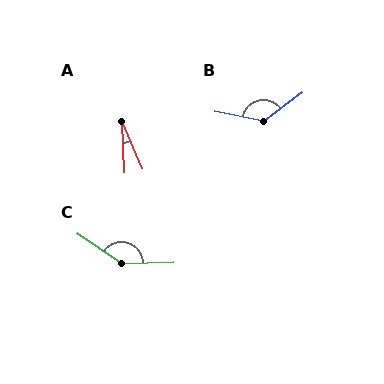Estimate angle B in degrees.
Approximately 131 degrees.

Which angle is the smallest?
A, at approximately 20 degrees.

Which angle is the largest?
C, at approximately 144 degrees.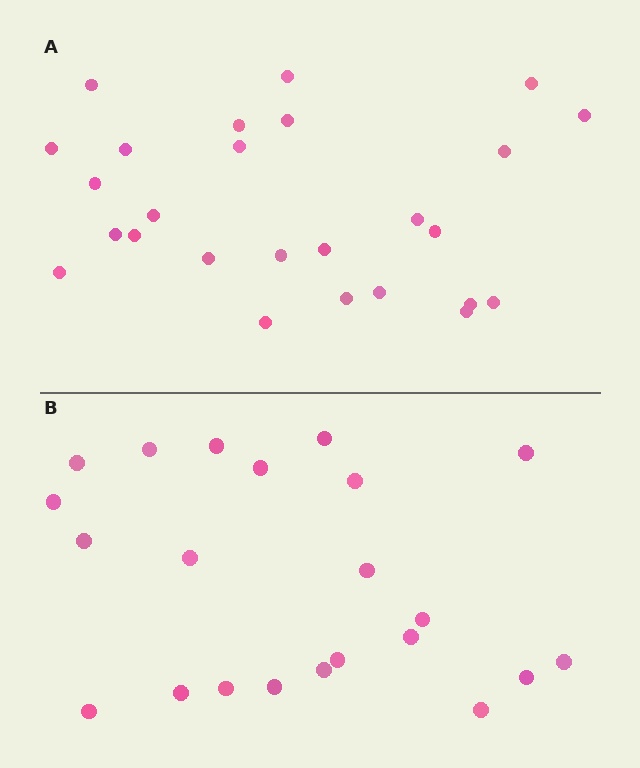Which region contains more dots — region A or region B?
Region A (the top region) has more dots.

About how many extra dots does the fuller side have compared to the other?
Region A has about 4 more dots than region B.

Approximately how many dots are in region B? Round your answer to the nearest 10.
About 20 dots. (The exact count is 22, which rounds to 20.)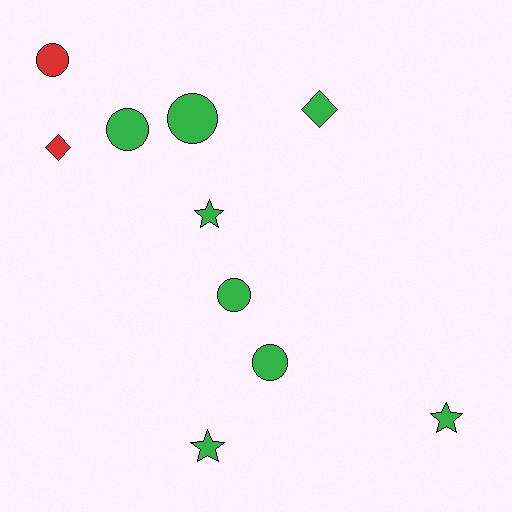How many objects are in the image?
There are 10 objects.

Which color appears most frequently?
Green, with 8 objects.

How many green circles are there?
There are 4 green circles.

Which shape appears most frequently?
Circle, with 5 objects.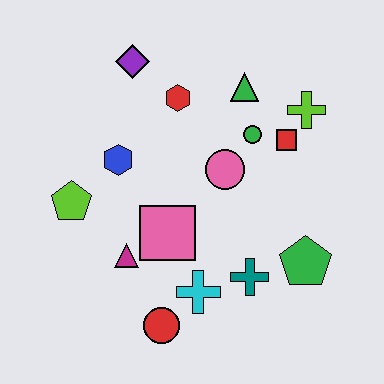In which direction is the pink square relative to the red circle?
The pink square is above the red circle.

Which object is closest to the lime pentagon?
The blue hexagon is closest to the lime pentagon.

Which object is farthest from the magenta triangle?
The lime cross is farthest from the magenta triangle.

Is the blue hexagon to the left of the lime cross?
Yes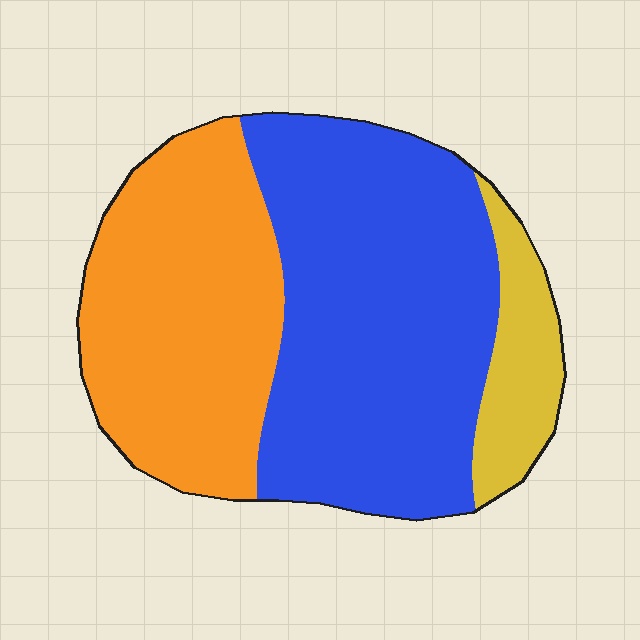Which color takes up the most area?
Blue, at roughly 50%.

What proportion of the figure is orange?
Orange takes up between a third and a half of the figure.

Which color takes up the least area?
Yellow, at roughly 10%.